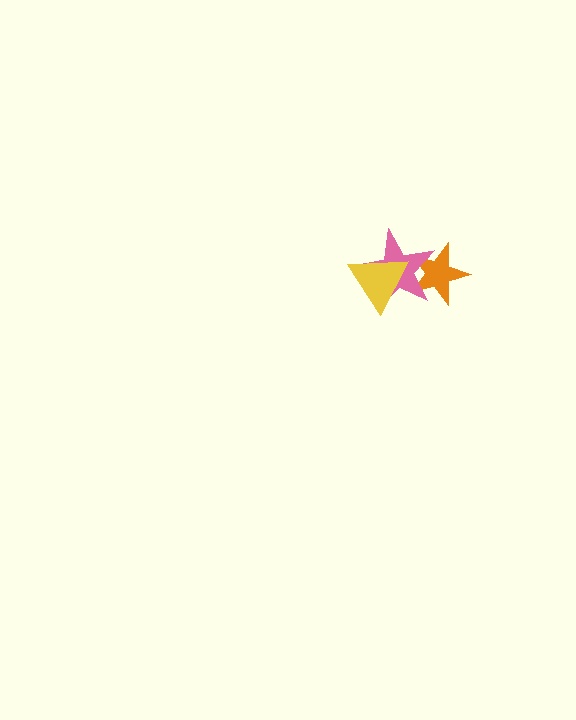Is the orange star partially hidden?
Yes, it is partially covered by another shape.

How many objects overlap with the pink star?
2 objects overlap with the pink star.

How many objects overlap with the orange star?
2 objects overlap with the orange star.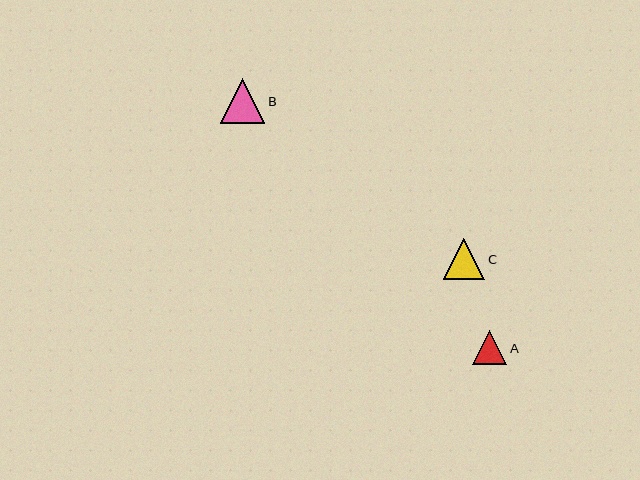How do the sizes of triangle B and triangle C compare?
Triangle B and triangle C are approximately the same size.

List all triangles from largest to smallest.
From largest to smallest: B, C, A.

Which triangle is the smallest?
Triangle A is the smallest with a size of approximately 35 pixels.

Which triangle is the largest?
Triangle B is the largest with a size of approximately 45 pixels.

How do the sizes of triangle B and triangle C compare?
Triangle B and triangle C are approximately the same size.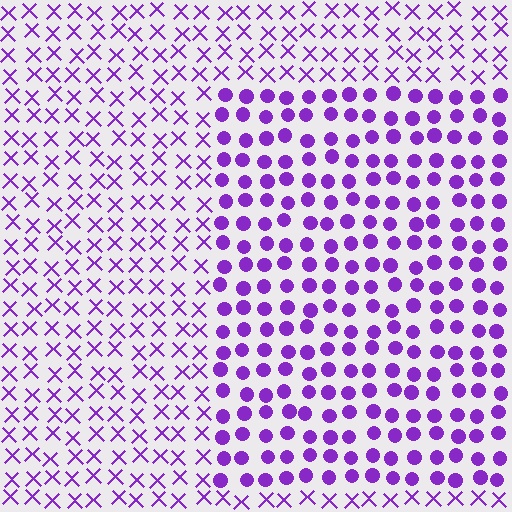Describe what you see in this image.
The image is filled with small purple elements arranged in a uniform grid. A rectangle-shaped region contains circles, while the surrounding area contains X marks. The boundary is defined purely by the change in element shape.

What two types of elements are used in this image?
The image uses circles inside the rectangle region and X marks outside it.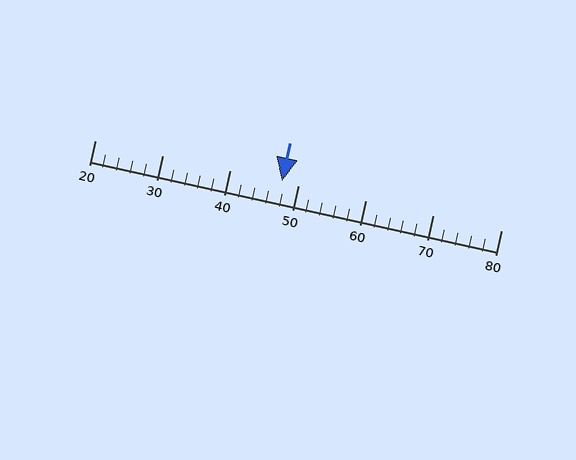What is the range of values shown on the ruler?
The ruler shows values from 20 to 80.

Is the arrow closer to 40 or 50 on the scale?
The arrow is closer to 50.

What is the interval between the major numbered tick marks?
The major tick marks are spaced 10 units apart.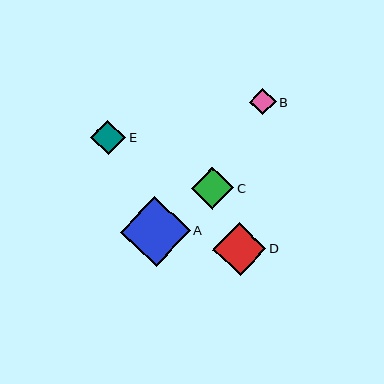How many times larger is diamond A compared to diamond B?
Diamond A is approximately 2.7 times the size of diamond B.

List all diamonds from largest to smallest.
From largest to smallest: A, D, C, E, B.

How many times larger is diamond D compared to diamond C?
Diamond D is approximately 1.3 times the size of diamond C.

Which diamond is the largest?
Diamond A is the largest with a size of approximately 70 pixels.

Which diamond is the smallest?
Diamond B is the smallest with a size of approximately 26 pixels.